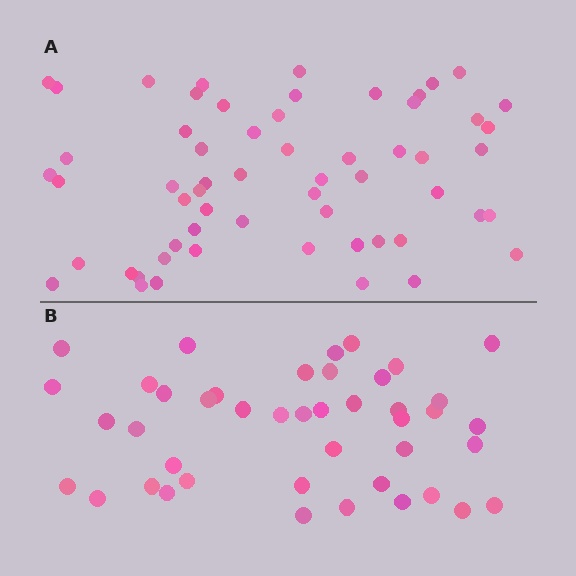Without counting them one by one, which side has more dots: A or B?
Region A (the top region) has more dots.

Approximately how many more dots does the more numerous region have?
Region A has approximately 15 more dots than region B.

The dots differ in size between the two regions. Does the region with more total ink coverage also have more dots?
No. Region B has more total ink coverage because its dots are larger, but region A actually contains more individual dots. Total area can be misleading — the number of items is what matters here.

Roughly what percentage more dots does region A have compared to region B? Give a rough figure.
About 35% more.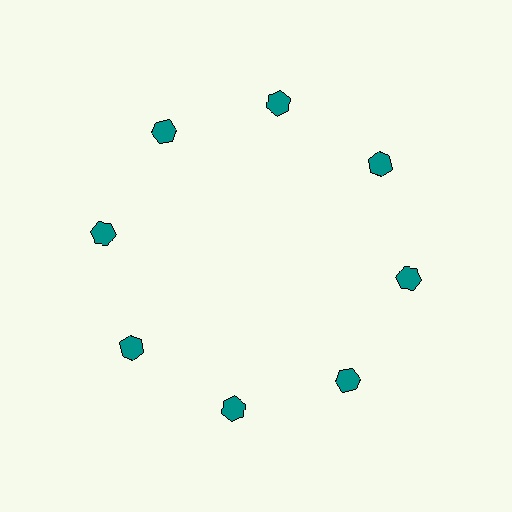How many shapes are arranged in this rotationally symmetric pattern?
There are 8 shapes, arranged in 8 groups of 1.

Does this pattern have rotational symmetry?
Yes, this pattern has 8-fold rotational symmetry. It looks the same after rotating 45 degrees around the center.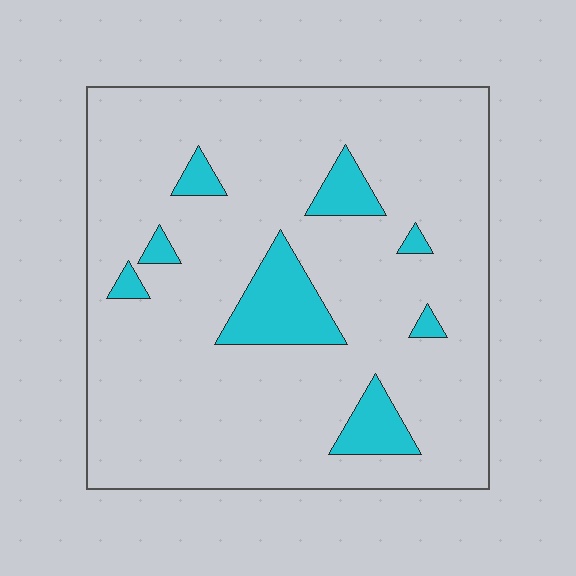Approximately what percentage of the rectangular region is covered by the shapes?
Approximately 10%.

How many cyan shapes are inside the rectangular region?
8.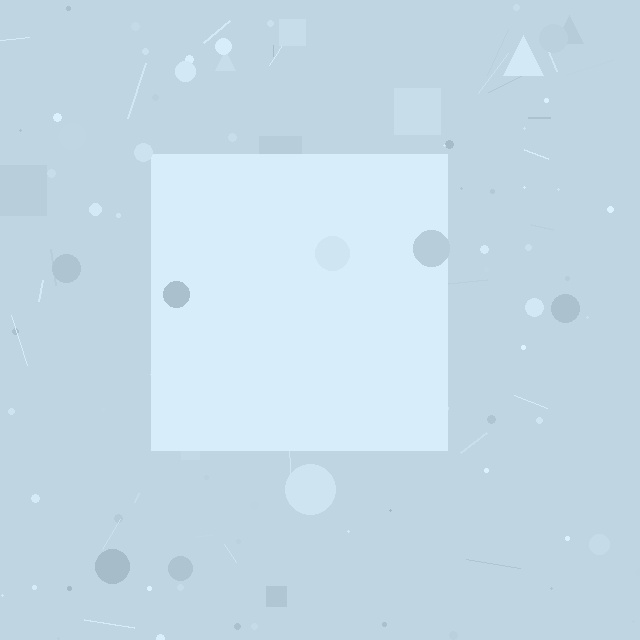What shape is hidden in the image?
A square is hidden in the image.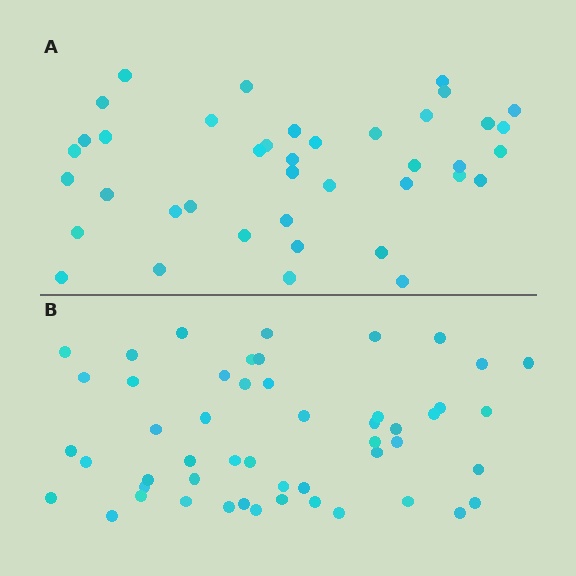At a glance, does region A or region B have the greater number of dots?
Region B (the bottom region) has more dots.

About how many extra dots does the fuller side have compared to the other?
Region B has roughly 12 or so more dots than region A.